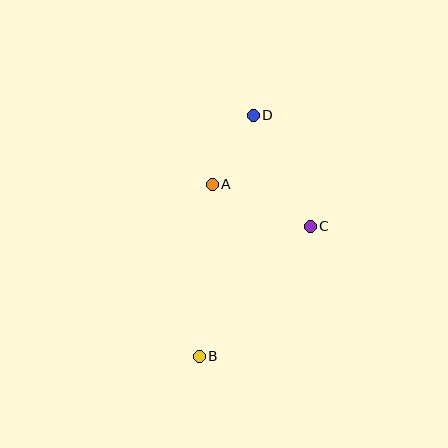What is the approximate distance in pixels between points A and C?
The distance between A and C is approximately 107 pixels.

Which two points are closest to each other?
Points A and D are closest to each other.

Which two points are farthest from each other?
Points B and D are farthest from each other.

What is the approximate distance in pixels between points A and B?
The distance between A and B is approximately 173 pixels.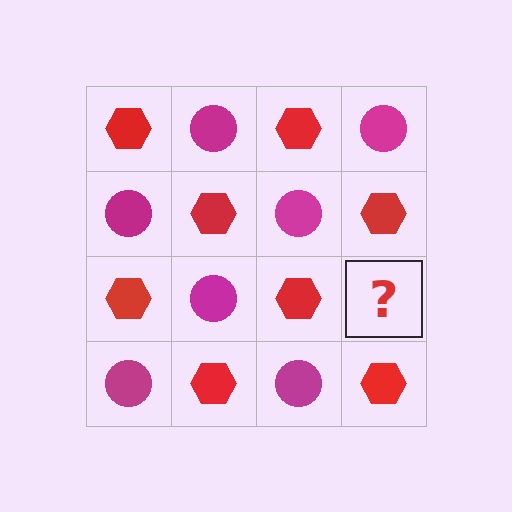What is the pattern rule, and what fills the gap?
The rule is that it alternates red hexagon and magenta circle in a checkerboard pattern. The gap should be filled with a magenta circle.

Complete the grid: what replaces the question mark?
The question mark should be replaced with a magenta circle.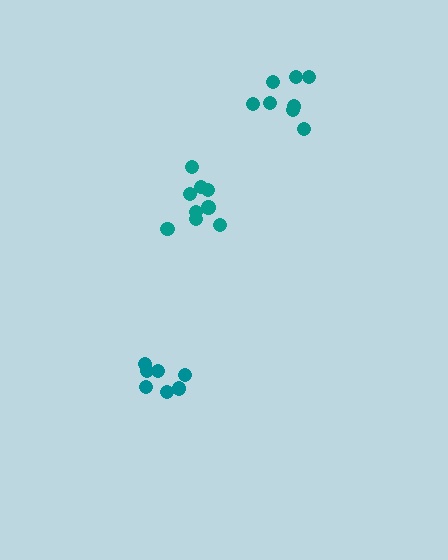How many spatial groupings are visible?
There are 3 spatial groupings.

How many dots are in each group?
Group 1: 7 dots, Group 2: 8 dots, Group 3: 9 dots (24 total).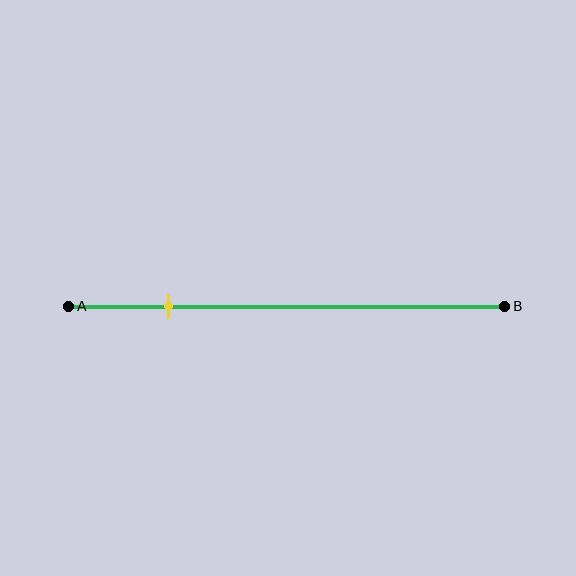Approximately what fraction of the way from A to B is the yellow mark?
The yellow mark is approximately 25% of the way from A to B.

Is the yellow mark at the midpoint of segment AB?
No, the mark is at about 25% from A, not at the 50% midpoint.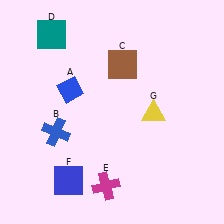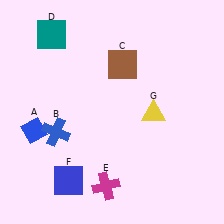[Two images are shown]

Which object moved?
The blue diamond (A) moved down.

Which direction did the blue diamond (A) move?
The blue diamond (A) moved down.